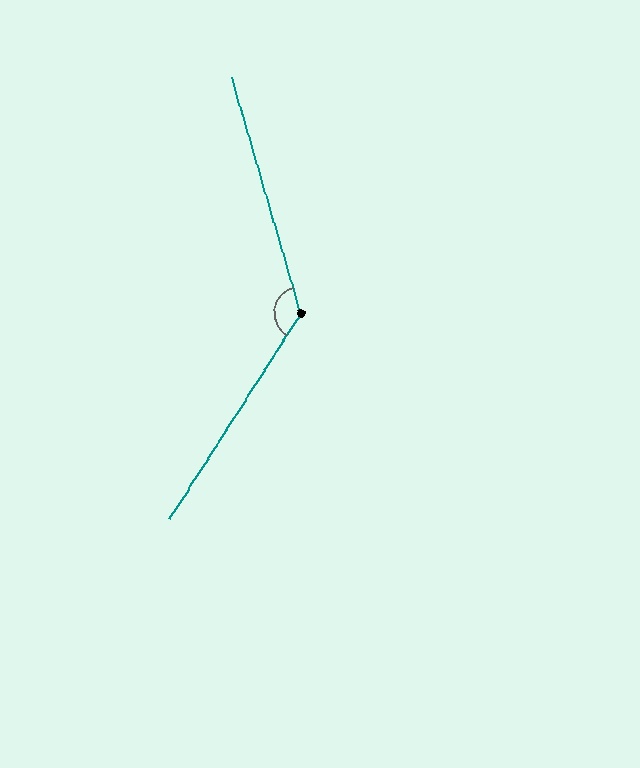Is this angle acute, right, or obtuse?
It is obtuse.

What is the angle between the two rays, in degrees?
Approximately 131 degrees.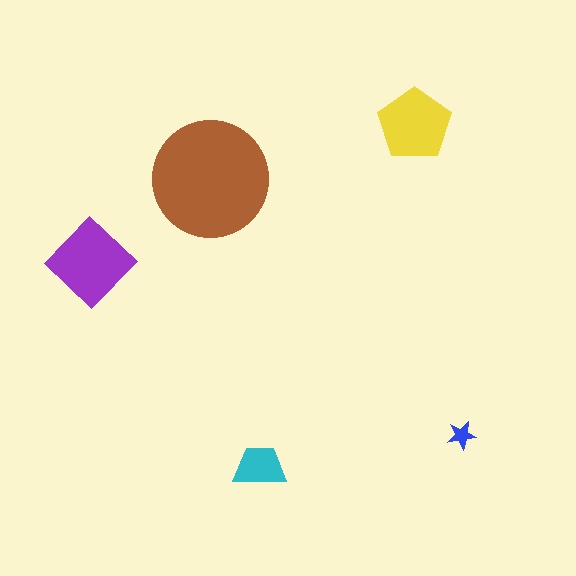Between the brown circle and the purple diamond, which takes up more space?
The brown circle.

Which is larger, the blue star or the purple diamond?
The purple diamond.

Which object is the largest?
The brown circle.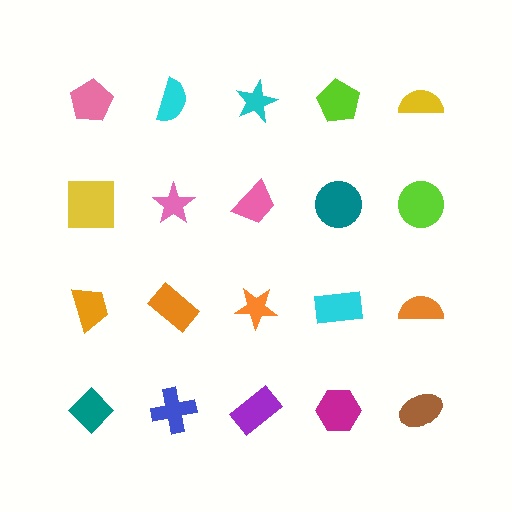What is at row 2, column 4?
A teal circle.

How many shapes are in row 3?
5 shapes.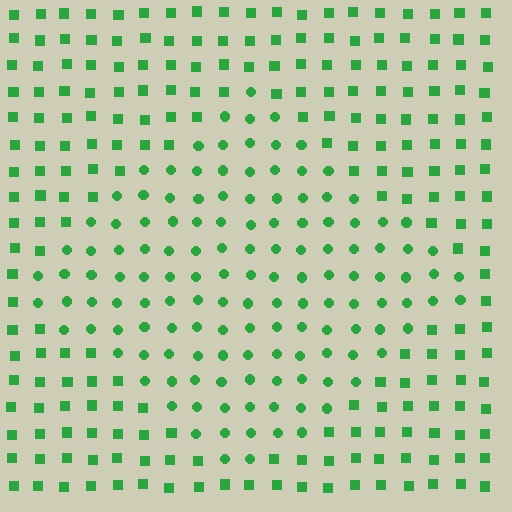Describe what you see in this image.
The image is filled with small green elements arranged in a uniform grid. A diamond-shaped region contains circles, while the surrounding area contains squares. The boundary is defined purely by the change in element shape.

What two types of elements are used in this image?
The image uses circles inside the diamond region and squares outside it.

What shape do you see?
I see a diamond.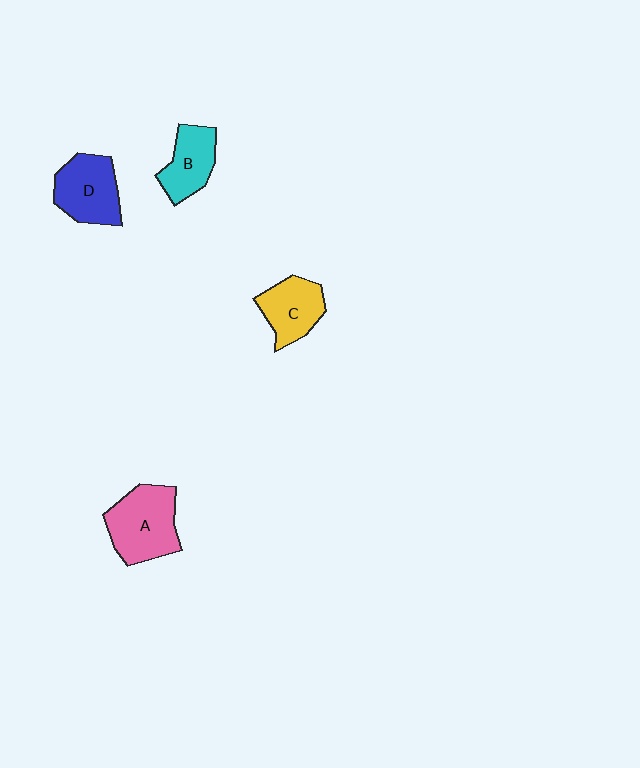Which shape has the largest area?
Shape A (pink).